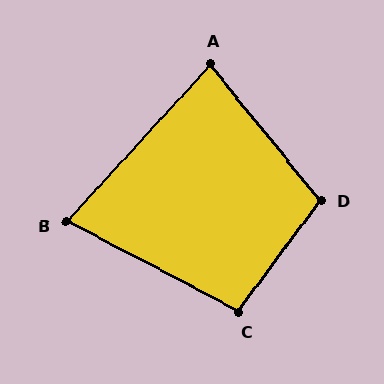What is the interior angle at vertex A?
Approximately 81 degrees (acute).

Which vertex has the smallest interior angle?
B, at approximately 75 degrees.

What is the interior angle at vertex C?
Approximately 99 degrees (obtuse).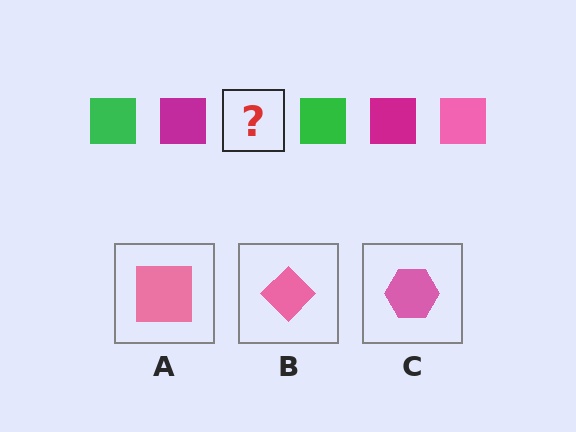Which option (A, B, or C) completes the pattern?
A.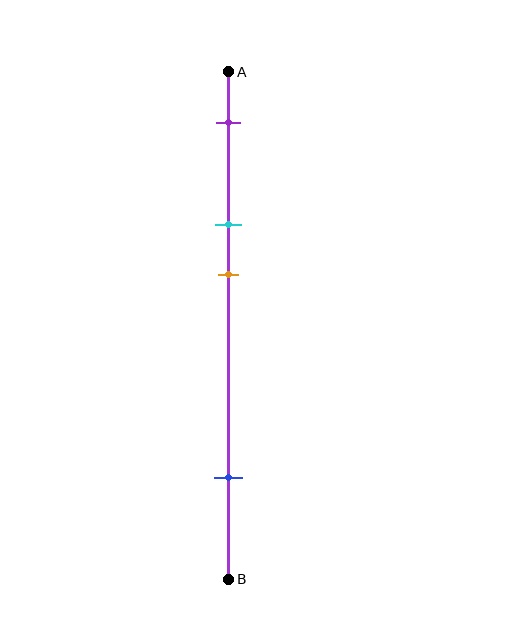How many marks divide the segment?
There are 4 marks dividing the segment.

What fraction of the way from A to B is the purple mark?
The purple mark is approximately 10% (0.1) of the way from A to B.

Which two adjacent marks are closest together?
The cyan and orange marks are the closest adjacent pair.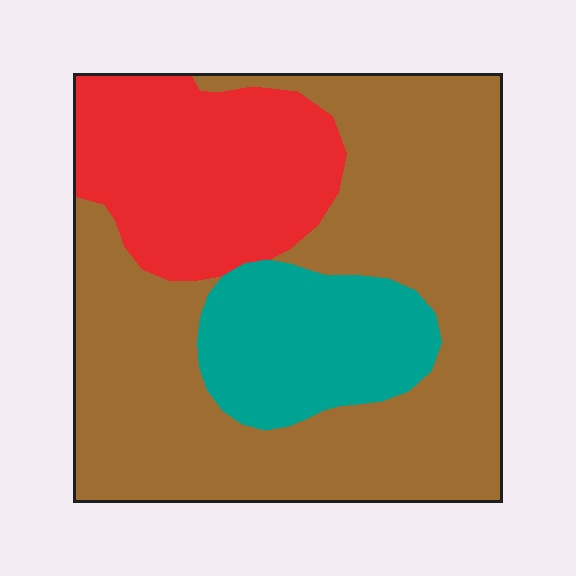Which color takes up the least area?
Teal, at roughly 15%.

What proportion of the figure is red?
Red takes up about one quarter (1/4) of the figure.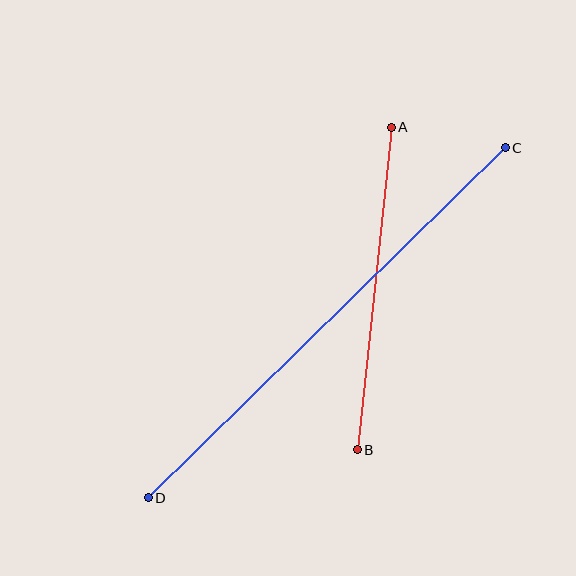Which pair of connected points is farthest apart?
Points C and D are farthest apart.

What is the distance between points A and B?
The distance is approximately 324 pixels.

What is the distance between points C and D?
The distance is approximately 500 pixels.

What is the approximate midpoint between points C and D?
The midpoint is at approximately (327, 323) pixels.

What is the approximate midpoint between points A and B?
The midpoint is at approximately (374, 288) pixels.